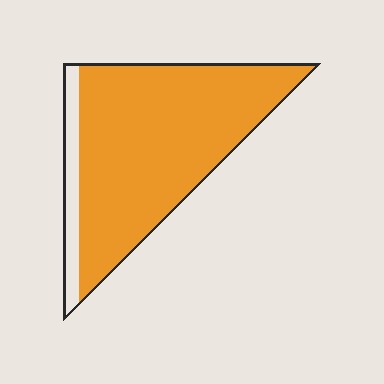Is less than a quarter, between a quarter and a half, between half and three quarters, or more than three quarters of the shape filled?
More than three quarters.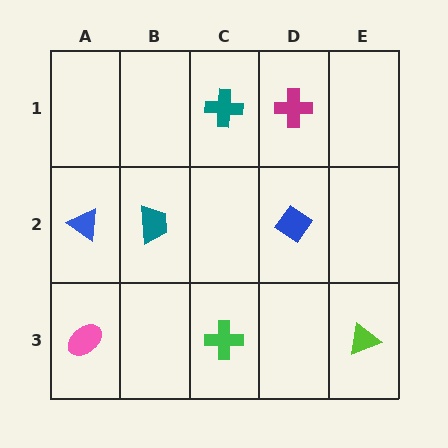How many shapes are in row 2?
3 shapes.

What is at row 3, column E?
A lime triangle.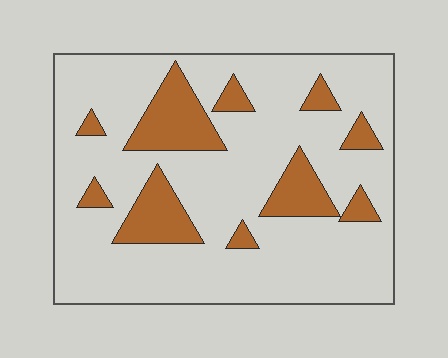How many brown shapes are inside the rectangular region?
10.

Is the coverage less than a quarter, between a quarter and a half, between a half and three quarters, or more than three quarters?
Less than a quarter.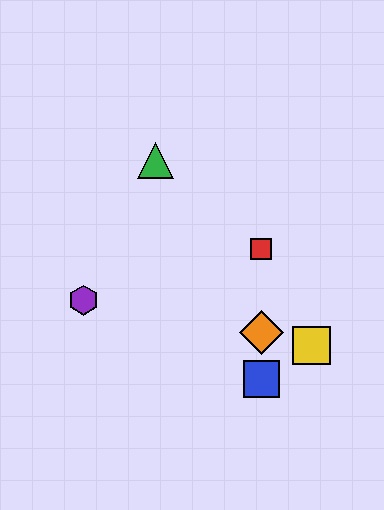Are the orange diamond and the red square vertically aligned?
Yes, both are at x≈261.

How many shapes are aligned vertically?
3 shapes (the red square, the blue square, the orange diamond) are aligned vertically.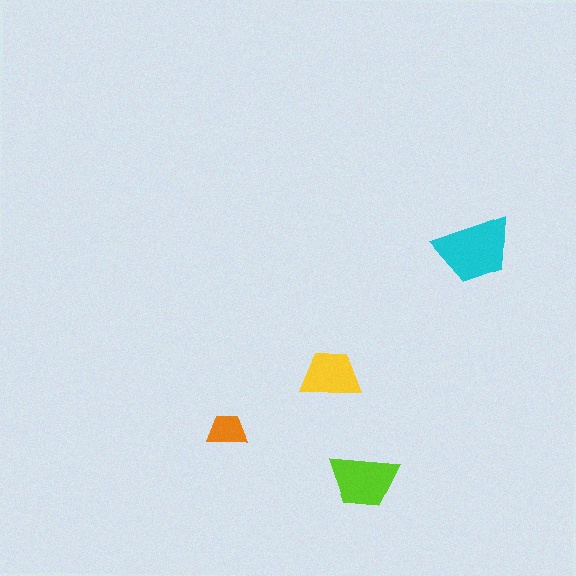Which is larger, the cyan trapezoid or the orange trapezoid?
The cyan one.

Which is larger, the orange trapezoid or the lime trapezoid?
The lime one.